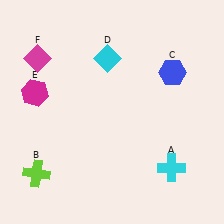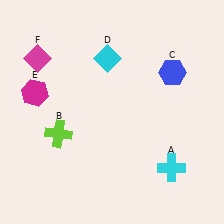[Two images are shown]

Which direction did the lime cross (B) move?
The lime cross (B) moved up.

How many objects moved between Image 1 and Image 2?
1 object moved between the two images.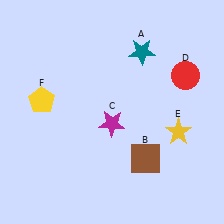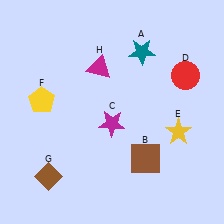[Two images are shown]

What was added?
A brown diamond (G), a magenta triangle (H) were added in Image 2.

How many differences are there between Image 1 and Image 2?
There are 2 differences between the two images.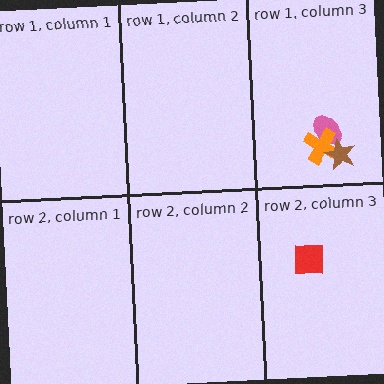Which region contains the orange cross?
The row 1, column 3 region.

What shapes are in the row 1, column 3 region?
The pink ellipse, the orange cross, the brown star.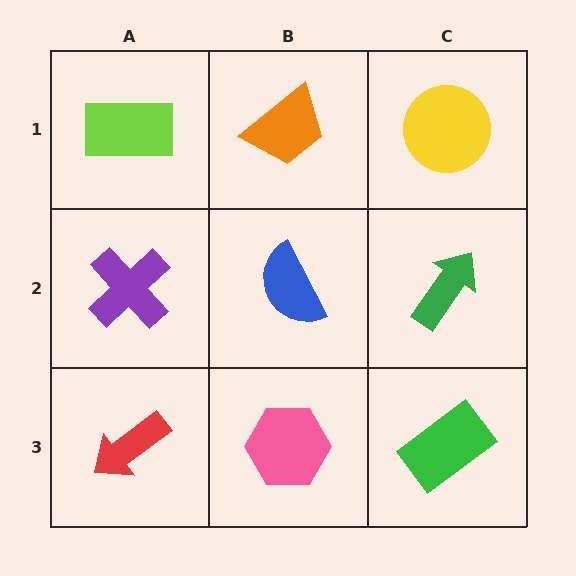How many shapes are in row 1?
3 shapes.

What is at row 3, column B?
A pink hexagon.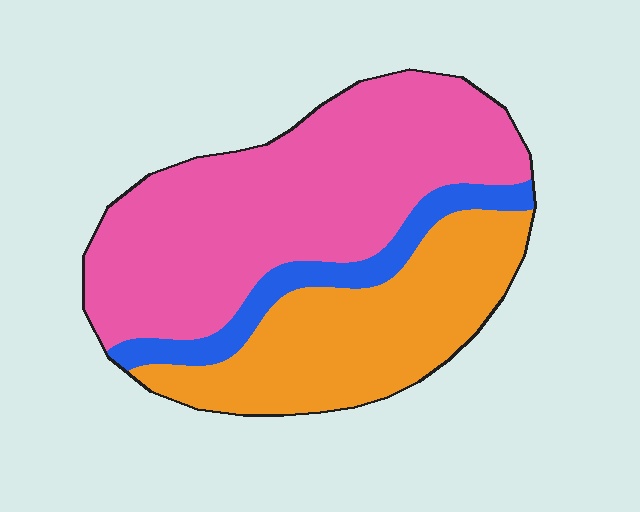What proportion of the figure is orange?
Orange takes up between a quarter and a half of the figure.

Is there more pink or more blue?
Pink.